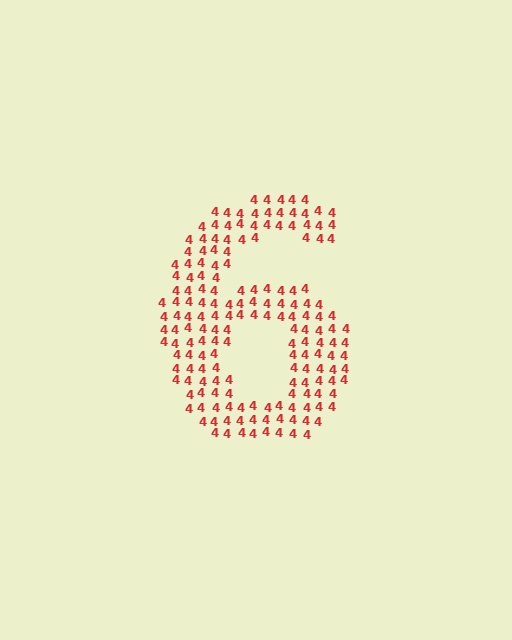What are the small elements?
The small elements are digit 4's.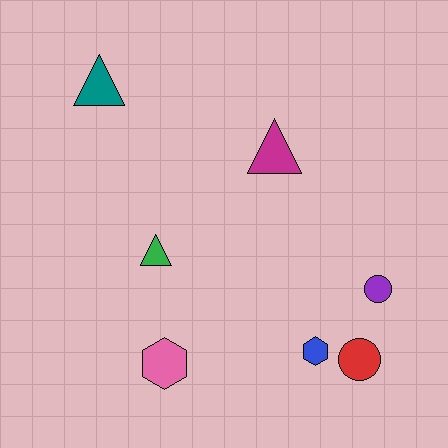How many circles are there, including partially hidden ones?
There are 2 circles.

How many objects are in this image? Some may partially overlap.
There are 7 objects.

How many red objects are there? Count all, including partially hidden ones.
There is 1 red object.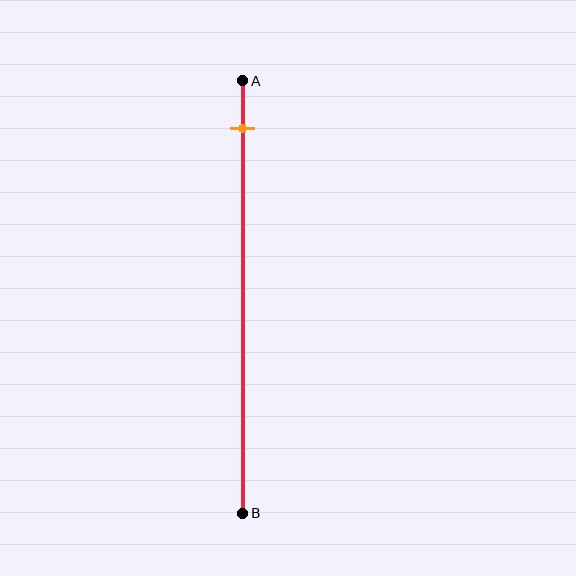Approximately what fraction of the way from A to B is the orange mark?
The orange mark is approximately 10% of the way from A to B.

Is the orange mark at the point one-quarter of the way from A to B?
No, the mark is at about 10% from A, not at the 25% one-quarter point.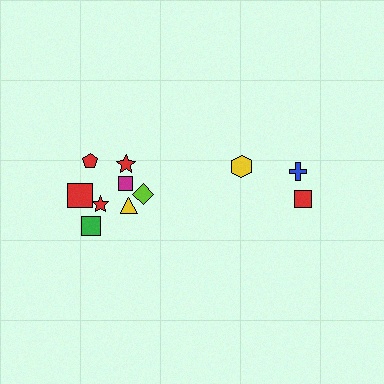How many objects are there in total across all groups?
There are 11 objects.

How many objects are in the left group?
There are 8 objects.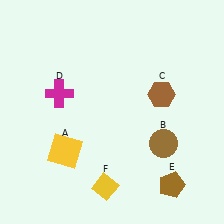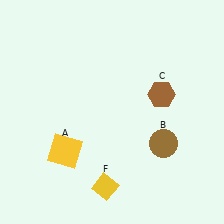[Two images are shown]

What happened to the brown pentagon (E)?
The brown pentagon (E) was removed in Image 2. It was in the bottom-right area of Image 1.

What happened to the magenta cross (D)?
The magenta cross (D) was removed in Image 2. It was in the top-left area of Image 1.